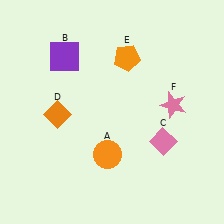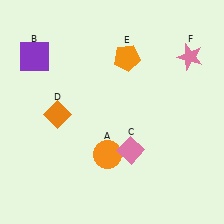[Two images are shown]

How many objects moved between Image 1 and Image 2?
3 objects moved between the two images.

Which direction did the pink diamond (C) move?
The pink diamond (C) moved left.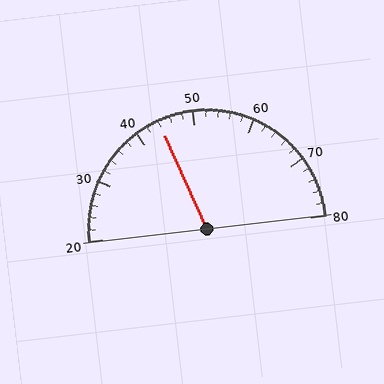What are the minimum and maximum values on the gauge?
The gauge ranges from 20 to 80.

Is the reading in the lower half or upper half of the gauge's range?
The reading is in the lower half of the range (20 to 80).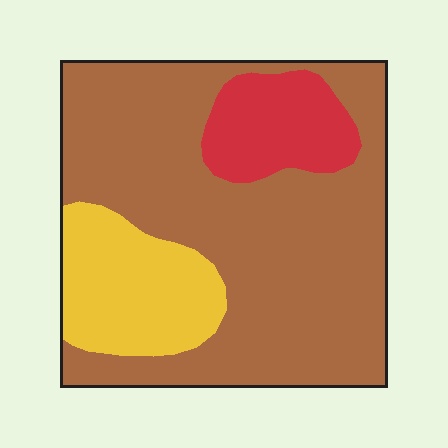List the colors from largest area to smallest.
From largest to smallest: brown, yellow, red.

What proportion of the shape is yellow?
Yellow takes up about one fifth (1/5) of the shape.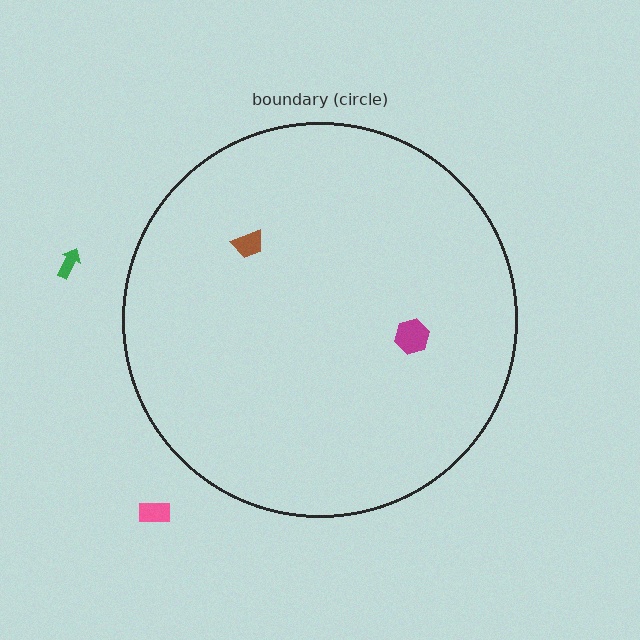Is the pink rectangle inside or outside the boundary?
Outside.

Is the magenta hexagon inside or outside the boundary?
Inside.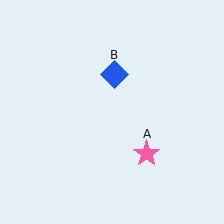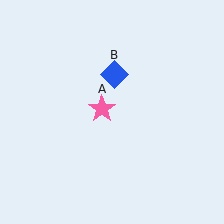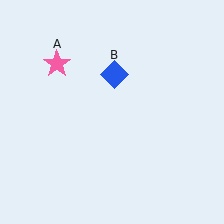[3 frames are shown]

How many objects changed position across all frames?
1 object changed position: pink star (object A).